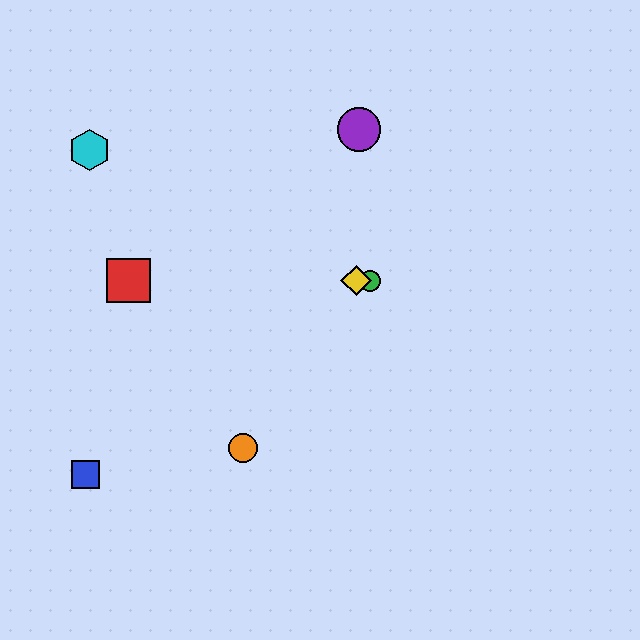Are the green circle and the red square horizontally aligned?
Yes, both are at y≈281.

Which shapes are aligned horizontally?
The red square, the green circle, the yellow diamond are aligned horizontally.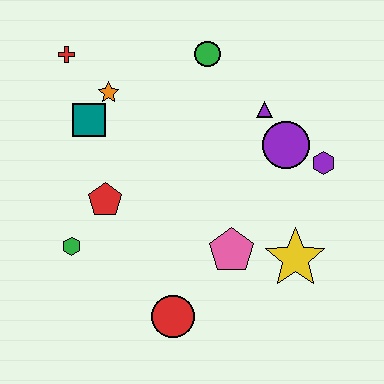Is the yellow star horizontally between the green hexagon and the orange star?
No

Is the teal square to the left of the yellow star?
Yes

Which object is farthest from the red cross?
The yellow star is farthest from the red cross.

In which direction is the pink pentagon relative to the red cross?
The pink pentagon is below the red cross.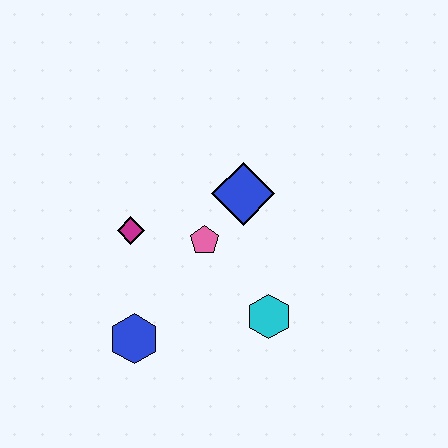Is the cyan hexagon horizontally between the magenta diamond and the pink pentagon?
No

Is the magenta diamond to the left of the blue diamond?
Yes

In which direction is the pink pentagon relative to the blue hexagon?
The pink pentagon is above the blue hexagon.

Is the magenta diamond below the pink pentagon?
No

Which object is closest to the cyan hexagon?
The pink pentagon is closest to the cyan hexagon.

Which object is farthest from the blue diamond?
The blue hexagon is farthest from the blue diamond.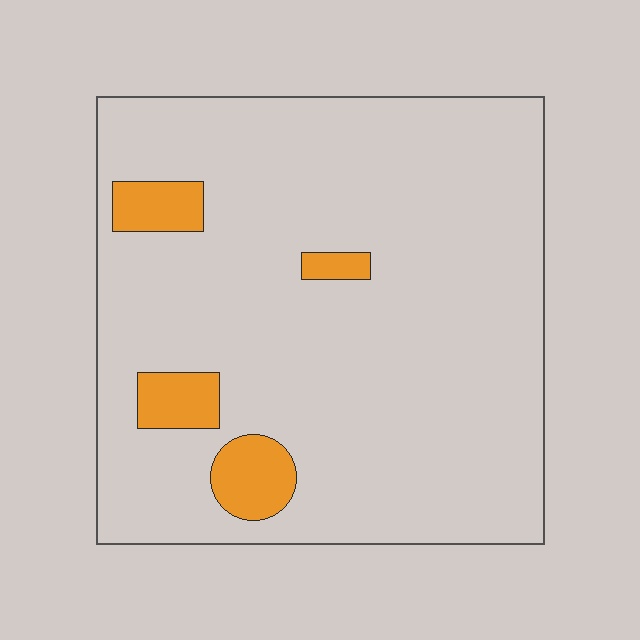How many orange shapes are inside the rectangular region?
4.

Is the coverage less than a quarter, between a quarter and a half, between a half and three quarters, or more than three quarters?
Less than a quarter.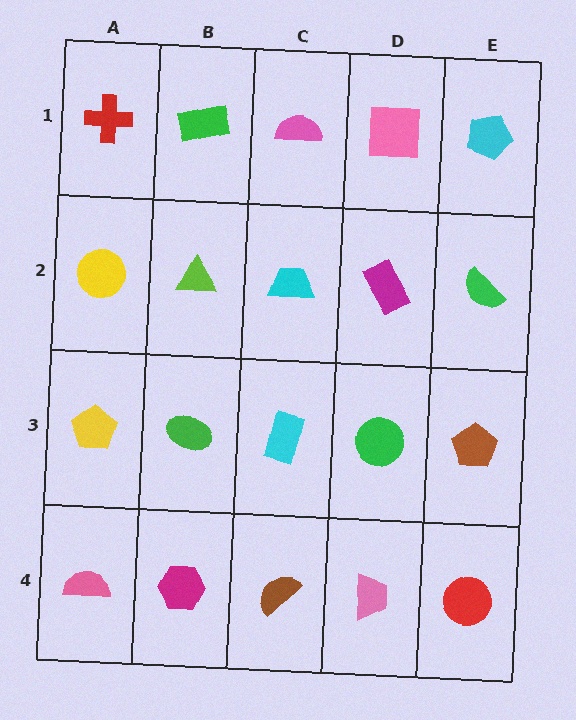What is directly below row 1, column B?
A lime triangle.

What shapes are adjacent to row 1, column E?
A green semicircle (row 2, column E), a pink square (row 1, column D).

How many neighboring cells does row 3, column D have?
4.